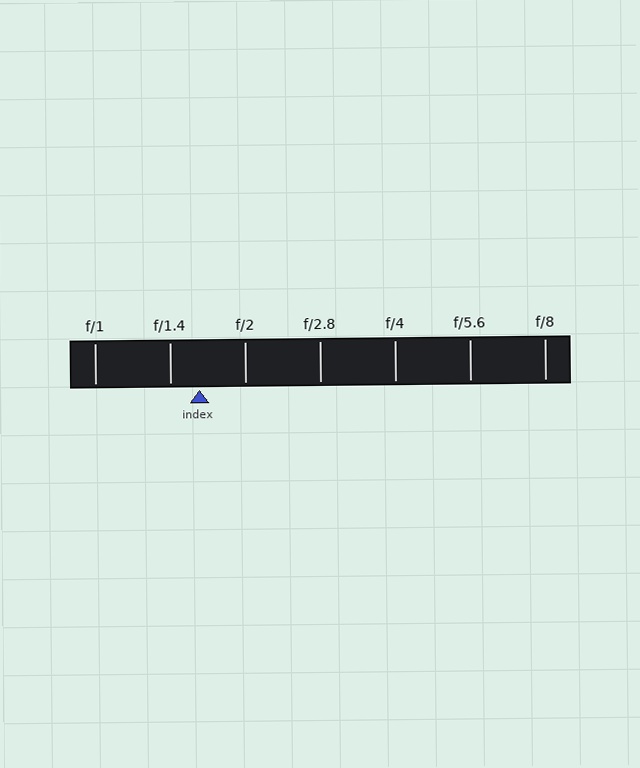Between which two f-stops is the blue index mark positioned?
The index mark is between f/1.4 and f/2.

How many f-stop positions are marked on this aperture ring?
There are 7 f-stop positions marked.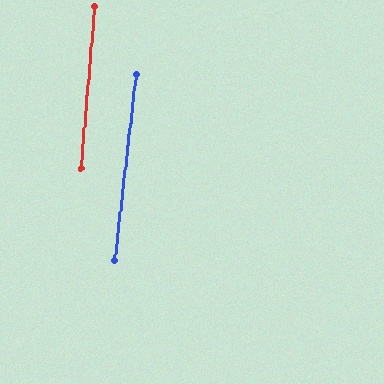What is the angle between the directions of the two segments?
Approximately 2 degrees.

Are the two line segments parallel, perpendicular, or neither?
Parallel — their directions differ by only 1.9°.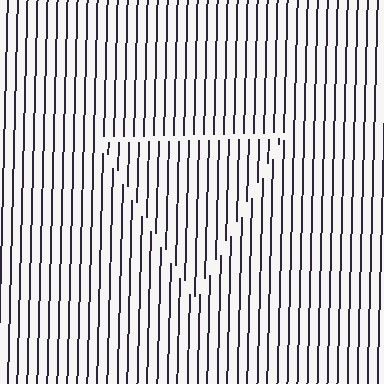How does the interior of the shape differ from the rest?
The interior of the shape contains the same grating, shifted by half a period — the contour is defined by the phase discontinuity where line-ends from the inner and outer gratings abut.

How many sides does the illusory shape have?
3 sides — the line-ends trace a triangle.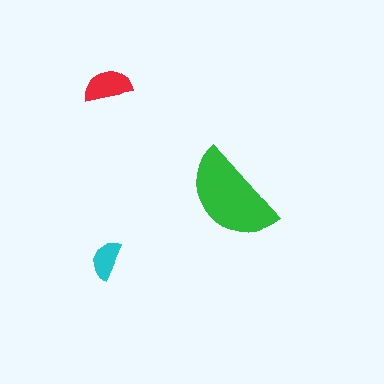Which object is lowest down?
The cyan semicircle is bottommost.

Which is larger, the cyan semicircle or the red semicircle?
The red one.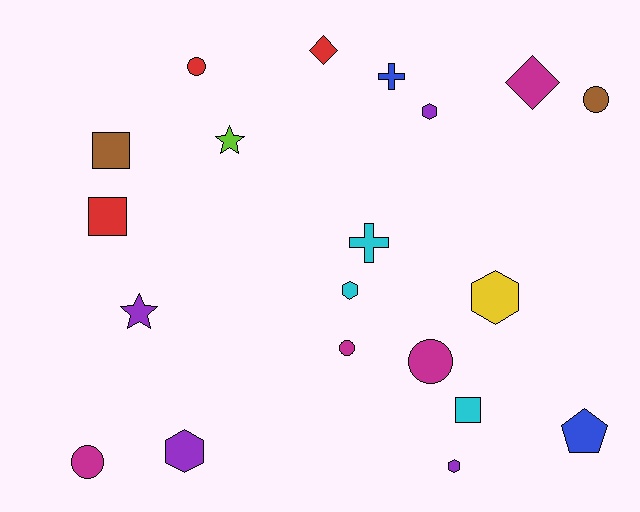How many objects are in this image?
There are 20 objects.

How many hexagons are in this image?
There are 5 hexagons.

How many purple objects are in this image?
There are 4 purple objects.